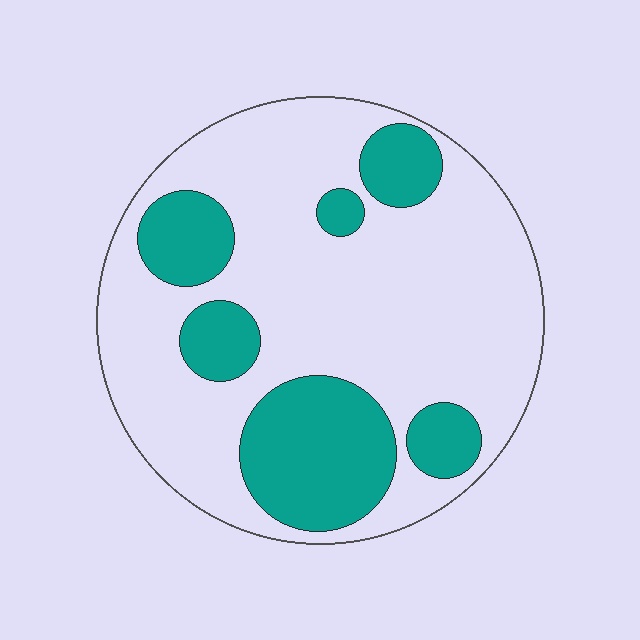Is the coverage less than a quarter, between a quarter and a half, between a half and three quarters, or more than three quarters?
Between a quarter and a half.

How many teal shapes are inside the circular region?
6.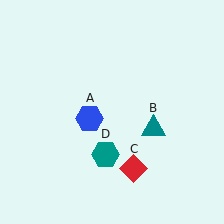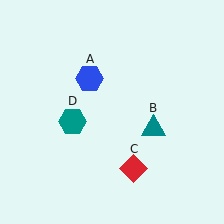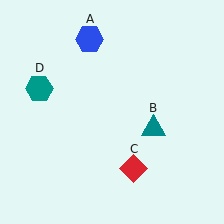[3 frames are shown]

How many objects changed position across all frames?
2 objects changed position: blue hexagon (object A), teal hexagon (object D).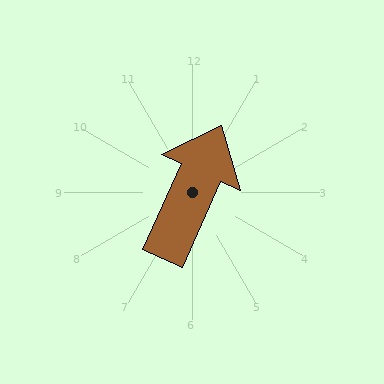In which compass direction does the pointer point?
Northeast.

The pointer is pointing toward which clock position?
Roughly 1 o'clock.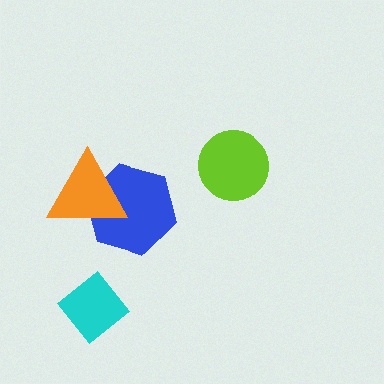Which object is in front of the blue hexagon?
The orange triangle is in front of the blue hexagon.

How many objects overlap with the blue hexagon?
1 object overlaps with the blue hexagon.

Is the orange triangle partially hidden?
No, no other shape covers it.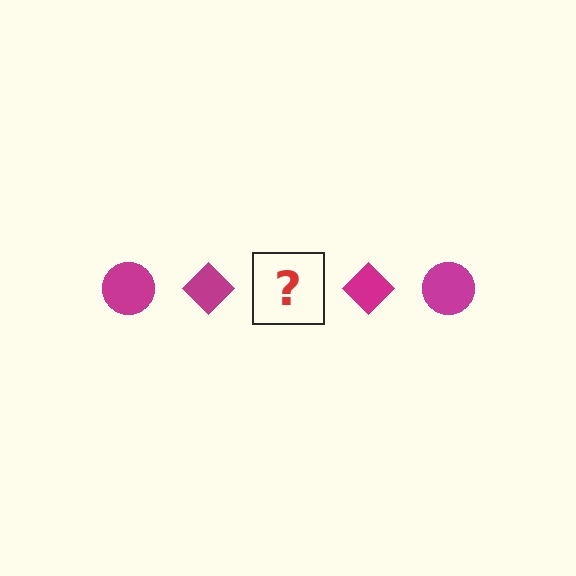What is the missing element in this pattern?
The missing element is a magenta circle.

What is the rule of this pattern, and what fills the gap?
The rule is that the pattern cycles through circle, diamond shapes in magenta. The gap should be filled with a magenta circle.